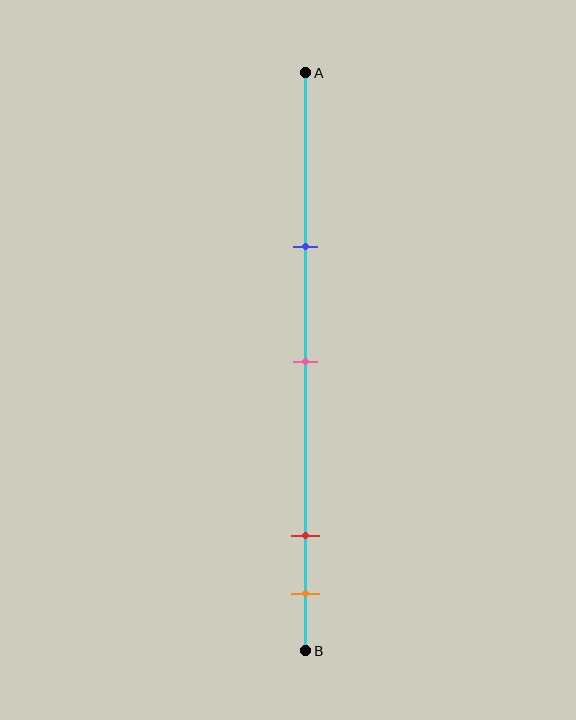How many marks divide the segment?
There are 4 marks dividing the segment.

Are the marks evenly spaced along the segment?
No, the marks are not evenly spaced.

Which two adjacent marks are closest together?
The red and orange marks are the closest adjacent pair.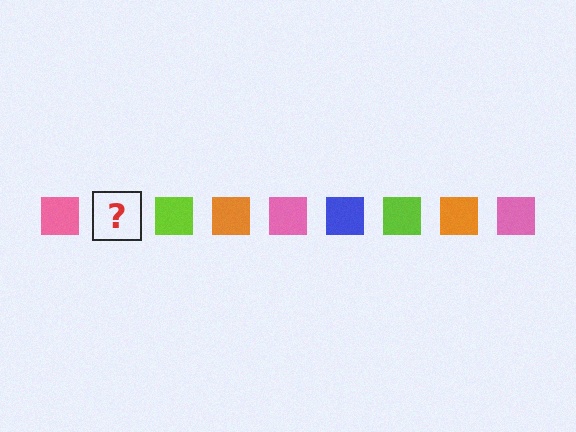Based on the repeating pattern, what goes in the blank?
The blank should be a blue square.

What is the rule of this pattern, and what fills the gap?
The rule is that the pattern cycles through pink, blue, lime, orange squares. The gap should be filled with a blue square.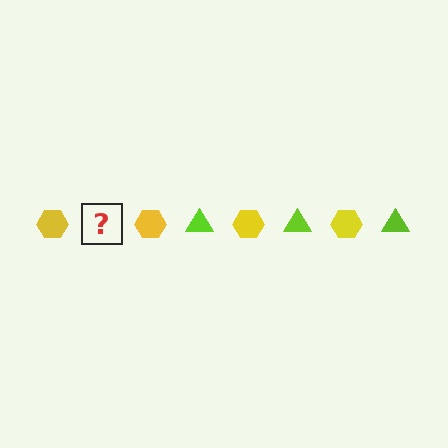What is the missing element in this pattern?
The missing element is a lime triangle.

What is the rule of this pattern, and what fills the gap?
The rule is that the pattern alternates between yellow hexagon and lime triangle. The gap should be filled with a lime triangle.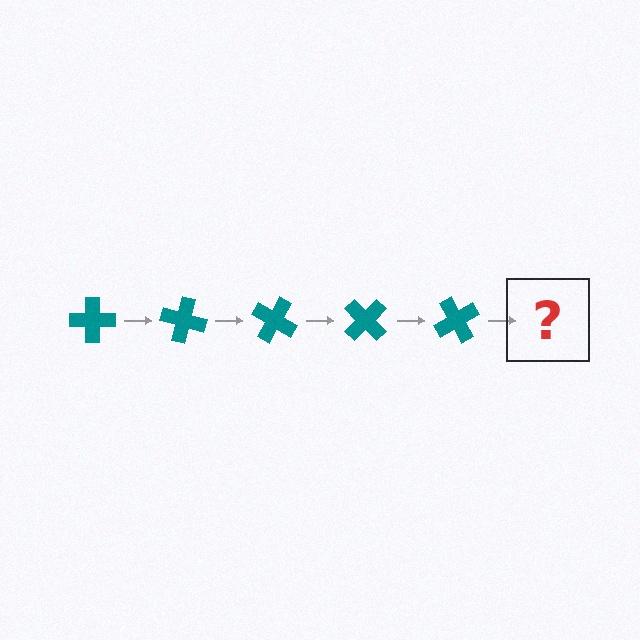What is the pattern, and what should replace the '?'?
The pattern is that the cross rotates 15 degrees each step. The '?' should be a teal cross rotated 75 degrees.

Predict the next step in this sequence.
The next step is a teal cross rotated 75 degrees.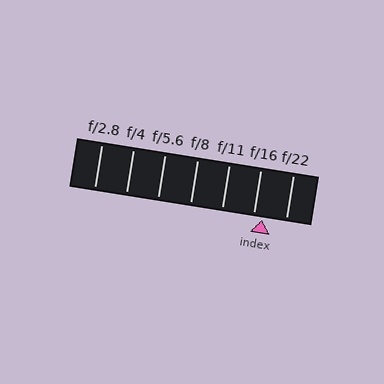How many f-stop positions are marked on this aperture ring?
There are 7 f-stop positions marked.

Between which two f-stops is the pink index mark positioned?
The index mark is between f/16 and f/22.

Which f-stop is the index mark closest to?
The index mark is closest to f/16.